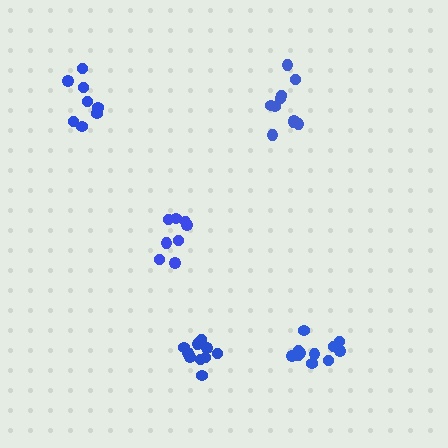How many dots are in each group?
Group 1: 8 dots, Group 2: 10 dots, Group 3: 8 dots, Group 4: 11 dots, Group 5: 10 dots (47 total).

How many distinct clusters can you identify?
There are 5 distinct clusters.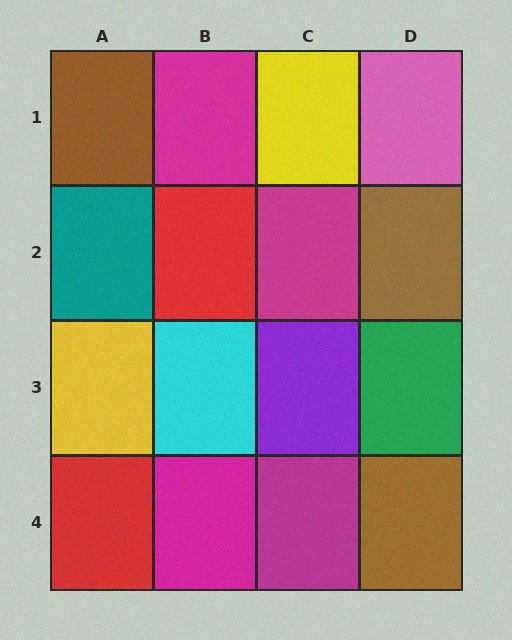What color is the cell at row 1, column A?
Brown.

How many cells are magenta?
4 cells are magenta.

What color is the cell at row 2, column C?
Magenta.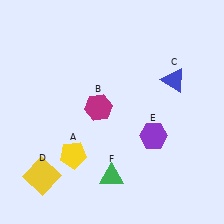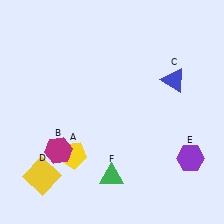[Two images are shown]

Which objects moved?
The objects that moved are: the magenta hexagon (B), the purple hexagon (E).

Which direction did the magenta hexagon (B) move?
The magenta hexagon (B) moved down.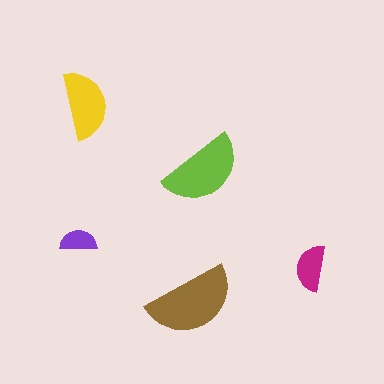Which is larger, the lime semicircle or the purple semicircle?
The lime one.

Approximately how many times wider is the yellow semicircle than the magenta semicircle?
About 1.5 times wider.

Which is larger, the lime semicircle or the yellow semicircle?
The lime one.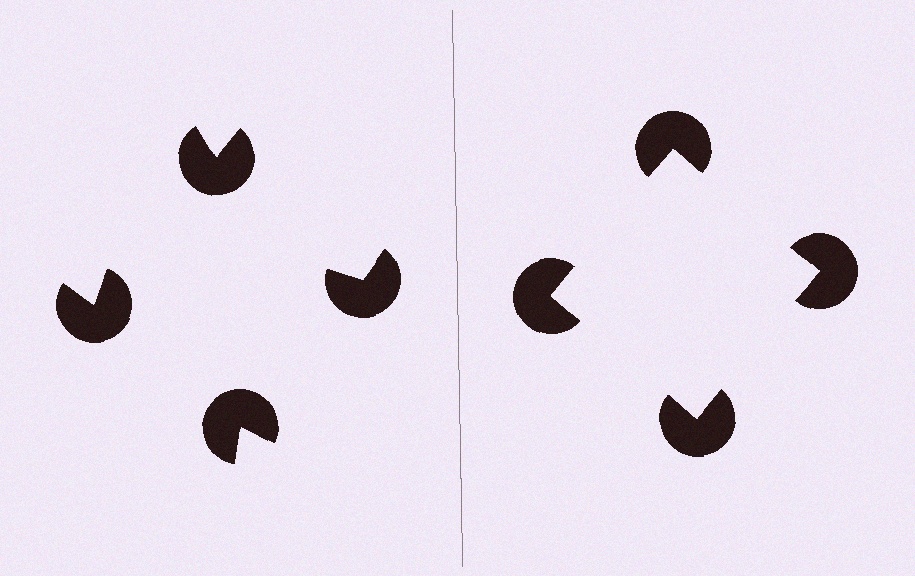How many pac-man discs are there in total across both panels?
8 — 4 on each side.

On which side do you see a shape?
An illusory square appears on the right side. On the left side the wedge cuts are rotated, so no coherent shape forms.